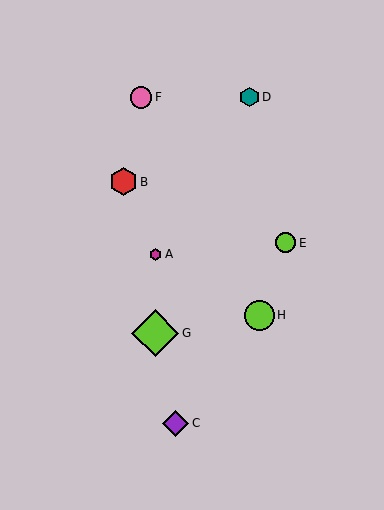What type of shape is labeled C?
Shape C is a purple diamond.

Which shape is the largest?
The lime diamond (labeled G) is the largest.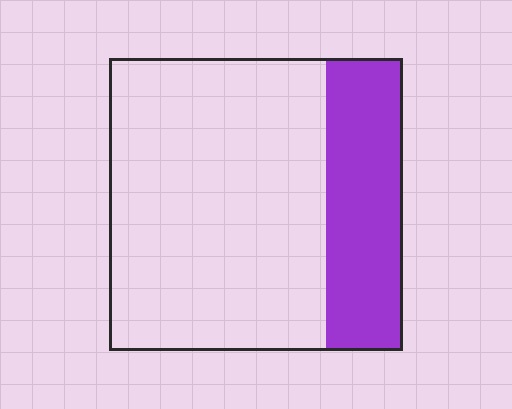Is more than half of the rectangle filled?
No.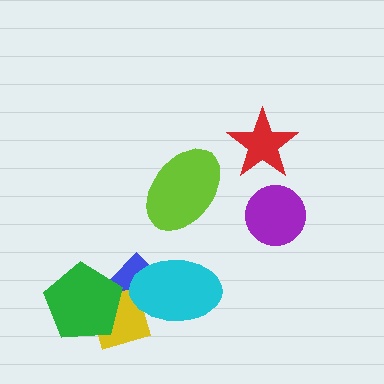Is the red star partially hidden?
No, no other shape covers it.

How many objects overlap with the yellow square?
3 objects overlap with the yellow square.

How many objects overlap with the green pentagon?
2 objects overlap with the green pentagon.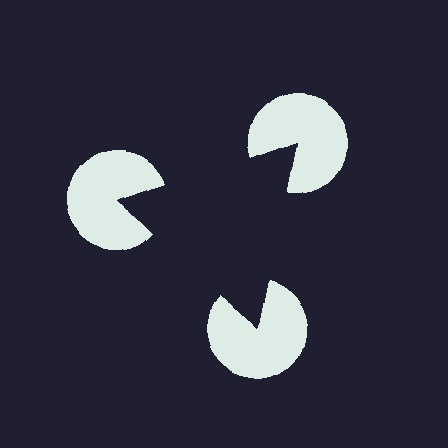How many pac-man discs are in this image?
There are 3 — one at each vertex of the illusory triangle.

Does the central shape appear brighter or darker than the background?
It typically appears slightly darker than the background, even though no actual brightness change is drawn.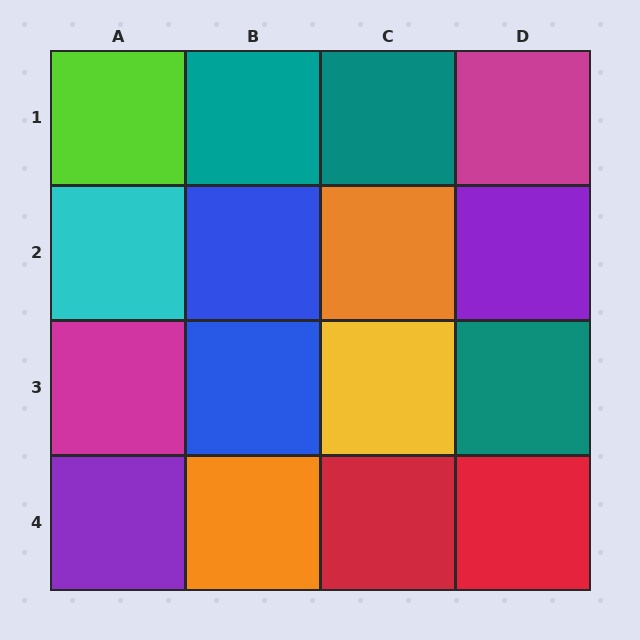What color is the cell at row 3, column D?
Teal.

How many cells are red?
2 cells are red.